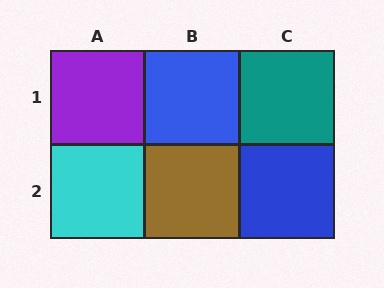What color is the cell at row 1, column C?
Teal.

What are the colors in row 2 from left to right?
Cyan, brown, blue.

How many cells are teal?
1 cell is teal.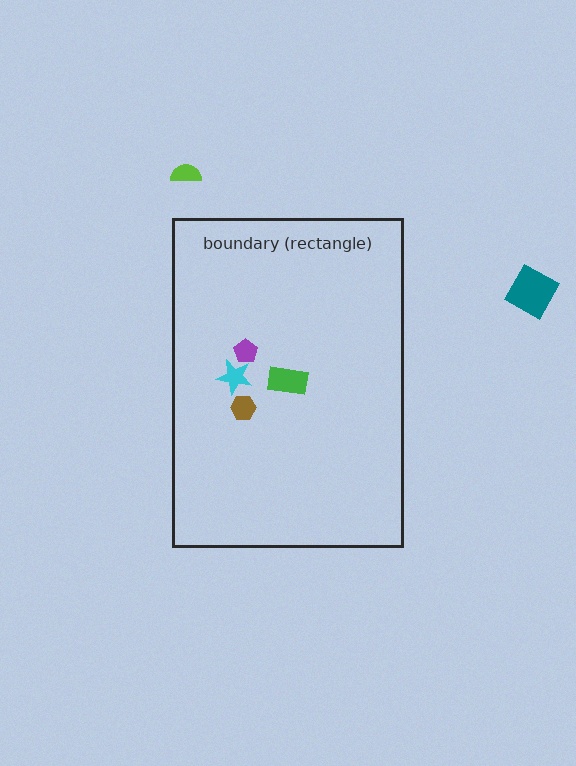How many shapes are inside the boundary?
4 inside, 2 outside.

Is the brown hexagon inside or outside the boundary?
Inside.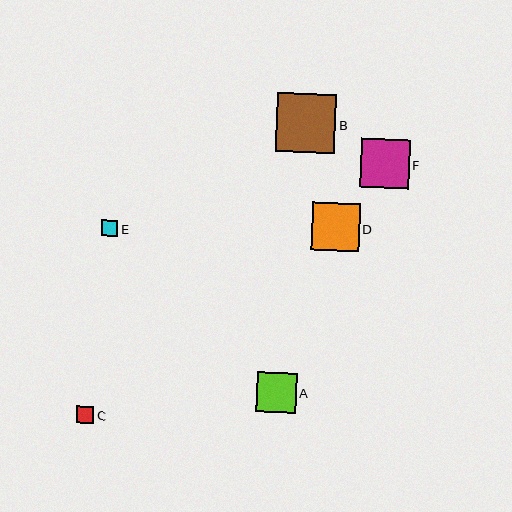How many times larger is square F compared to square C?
Square F is approximately 2.8 times the size of square C.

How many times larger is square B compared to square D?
Square B is approximately 1.2 times the size of square D.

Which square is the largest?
Square B is the largest with a size of approximately 59 pixels.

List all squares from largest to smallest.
From largest to smallest: B, F, D, A, C, E.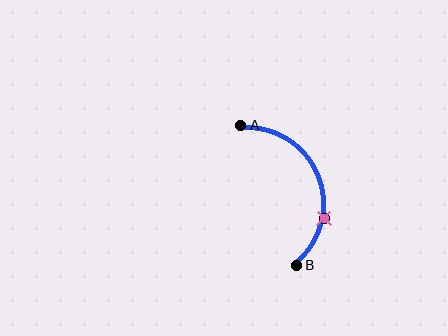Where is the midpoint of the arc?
The arc midpoint is the point on the curve farthest from the straight line joining A and B. It sits to the right of that line.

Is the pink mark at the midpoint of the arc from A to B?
No. The pink mark lies on the arc but is closer to endpoint B. The arc midpoint would be at the point on the curve equidistant along the arc from both A and B.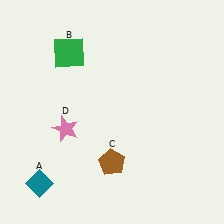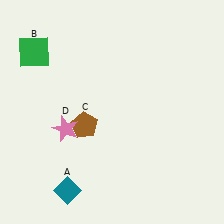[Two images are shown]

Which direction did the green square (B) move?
The green square (B) moved left.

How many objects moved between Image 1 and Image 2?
3 objects moved between the two images.